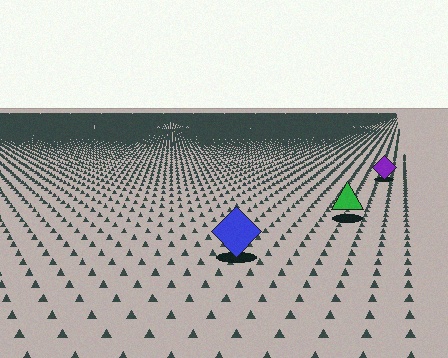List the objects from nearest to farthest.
From nearest to farthest: the blue diamond, the green triangle, the purple diamond.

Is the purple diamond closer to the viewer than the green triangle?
No. The green triangle is closer — you can tell from the texture gradient: the ground texture is coarser near it.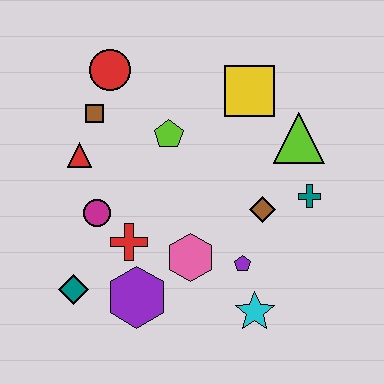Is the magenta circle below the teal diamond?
No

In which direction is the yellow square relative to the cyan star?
The yellow square is above the cyan star.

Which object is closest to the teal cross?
The brown diamond is closest to the teal cross.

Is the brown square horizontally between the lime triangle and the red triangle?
Yes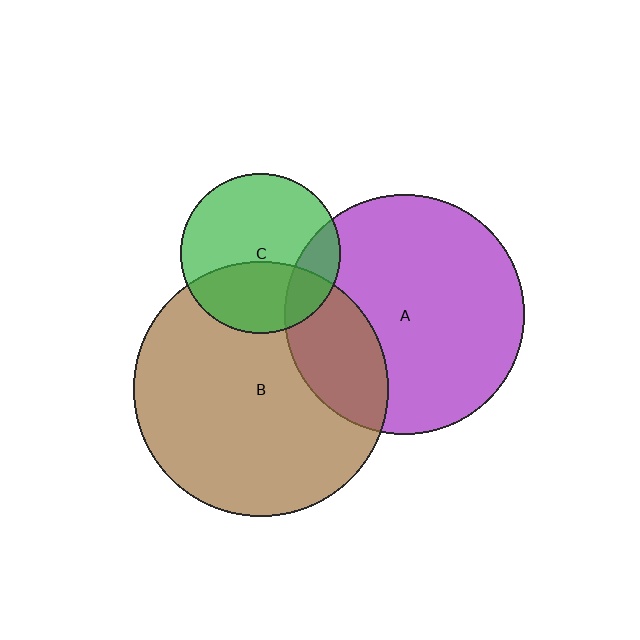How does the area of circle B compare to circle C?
Approximately 2.5 times.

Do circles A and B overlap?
Yes.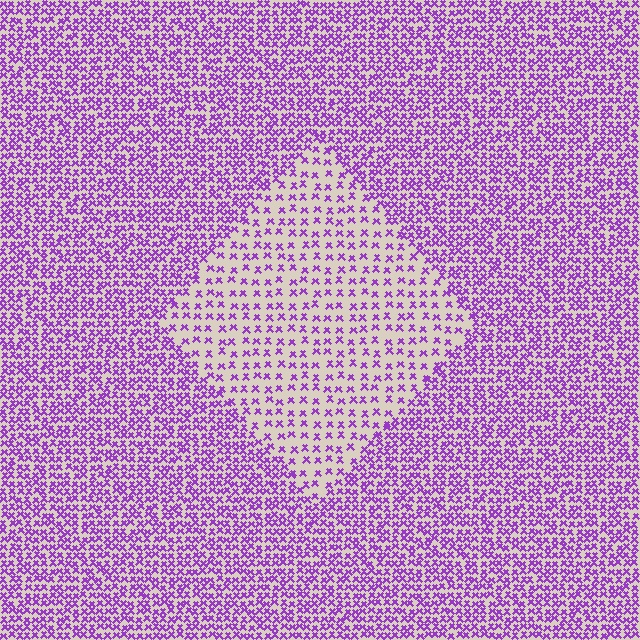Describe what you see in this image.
The image contains small purple elements arranged at two different densities. A diamond-shaped region is visible where the elements are less densely packed than the surrounding area.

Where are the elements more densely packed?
The elements are more densely packed outside the diamond boundary.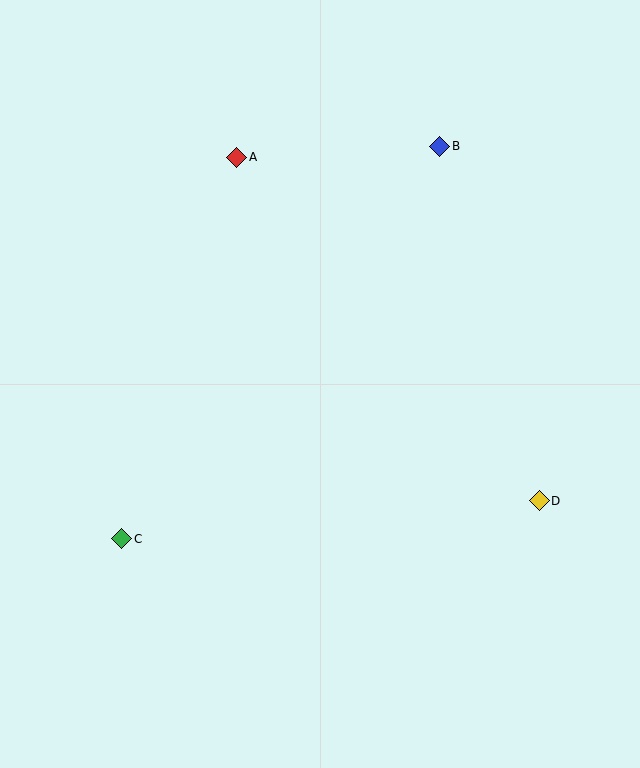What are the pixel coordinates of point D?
Point D is at (539, 501).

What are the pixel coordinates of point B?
Point B is at (440, 146).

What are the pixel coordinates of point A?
Point A is at (237, 157).